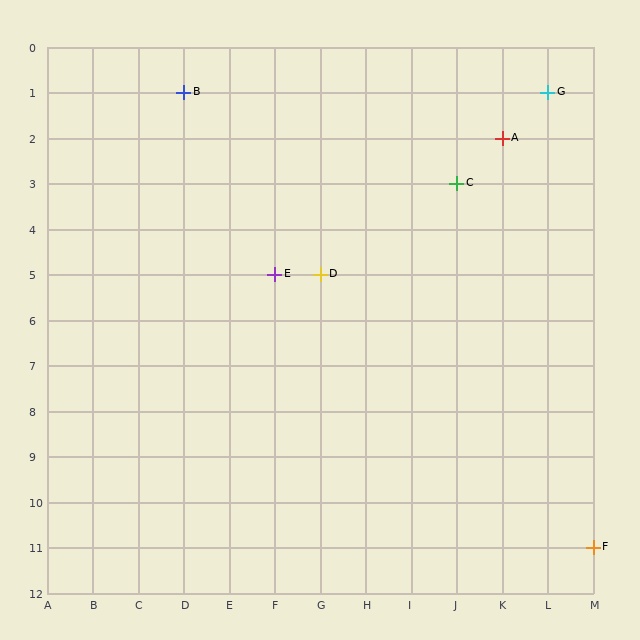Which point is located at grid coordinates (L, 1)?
Point G is at (L, 1).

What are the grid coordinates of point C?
Point C is at grid coordinates (J, 3).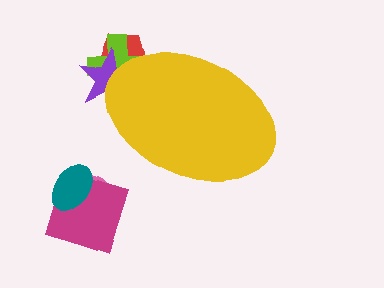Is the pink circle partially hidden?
No, the pink circle is fully visible.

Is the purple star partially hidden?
Yes, the purple star is partially hidden behind the yellow ellipse.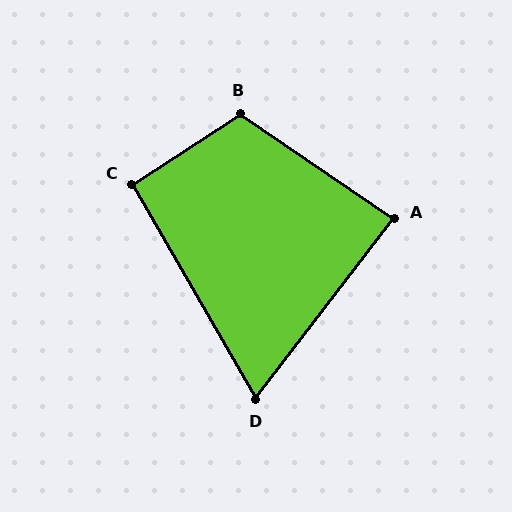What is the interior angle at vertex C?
Approximately 93 degrees (approximately right).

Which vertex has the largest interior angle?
B, at approximately 112 degrees.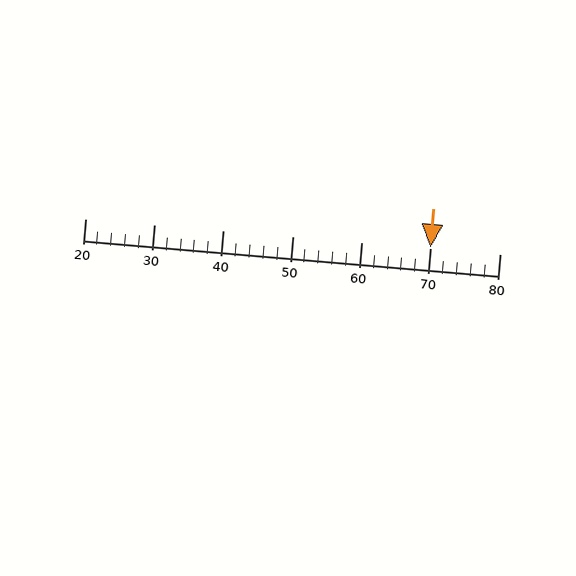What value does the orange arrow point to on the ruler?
The orange arrow points to approximately 70.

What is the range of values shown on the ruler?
The ruler shows values from 20 to 80.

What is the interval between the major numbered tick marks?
The major tick marks are spaced 10 units apart.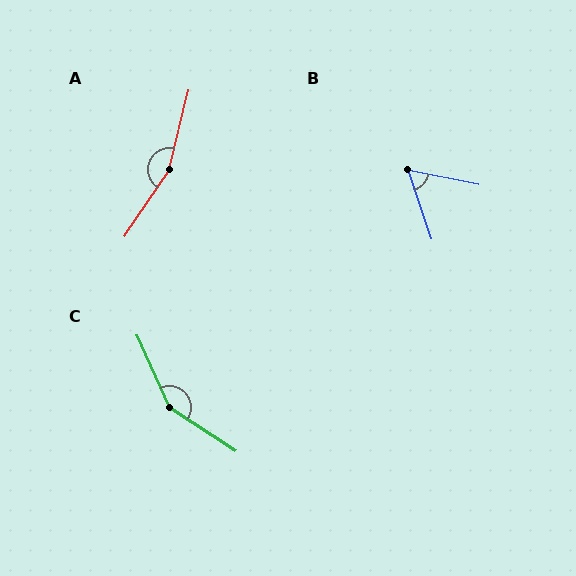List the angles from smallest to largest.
B (60°), C (147°), A (159°).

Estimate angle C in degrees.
Approximately 147 degrees.